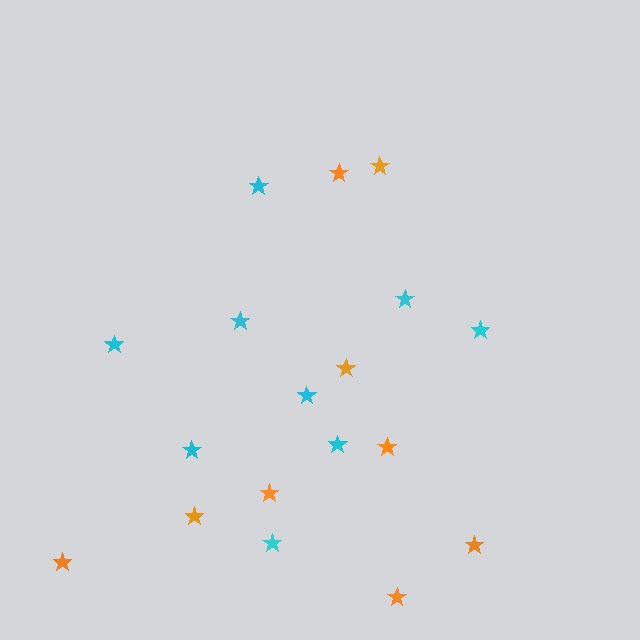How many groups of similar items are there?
There are 2 groups: one group of orange stars (9) and one group of cyan stars (9).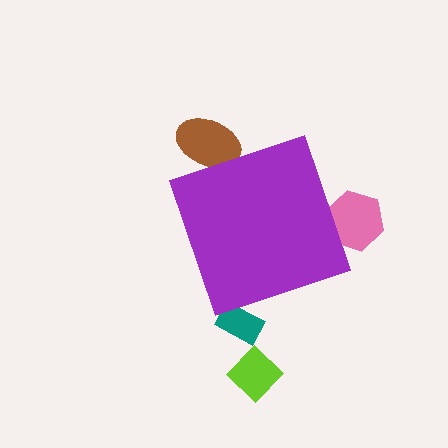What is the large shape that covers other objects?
A purple diamond.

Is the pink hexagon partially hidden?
Yes, the pink hexagon is partially hidden behind the purple diamond.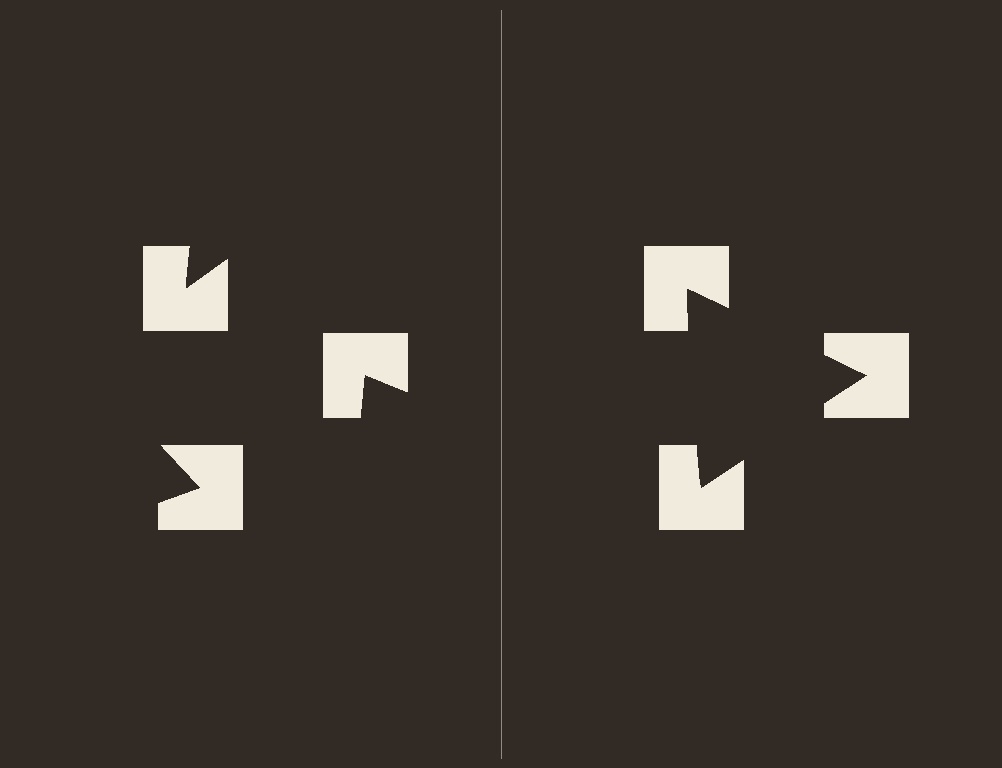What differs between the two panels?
The notched squares are positioned identically on both sides; only the wedge orientations differ. On the right they align to a triangle; on the left they are misaligned.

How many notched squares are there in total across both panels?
6 — 3 on each side.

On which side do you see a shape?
An illusory triangle appears on the right side. On the left side the wedge cuts are rotated, so no coherent shape forms.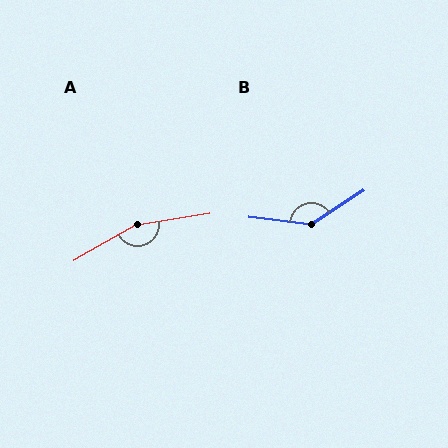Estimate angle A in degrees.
Approximately 159 degrees.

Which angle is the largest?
A, at approximately 159 degrees.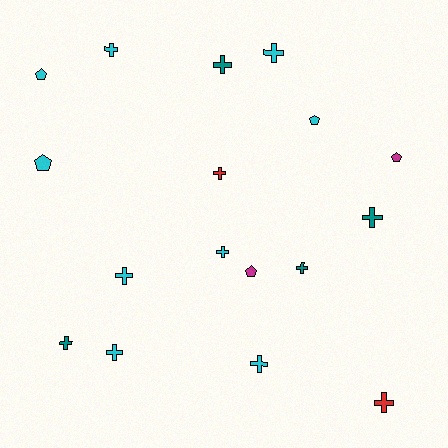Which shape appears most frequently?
Cross, with 12 objects.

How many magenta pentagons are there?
There are 2 magenta pentagons.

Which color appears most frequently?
Cyan, with 9 objects.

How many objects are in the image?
There are 17 objects.